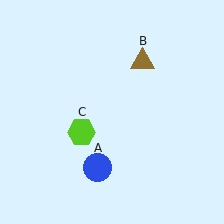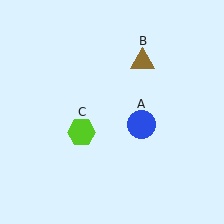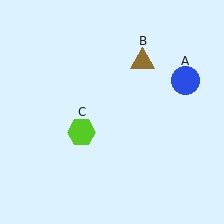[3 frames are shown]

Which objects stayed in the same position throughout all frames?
Brown triangle (object B) and lime hexagon (object C) remained stationary.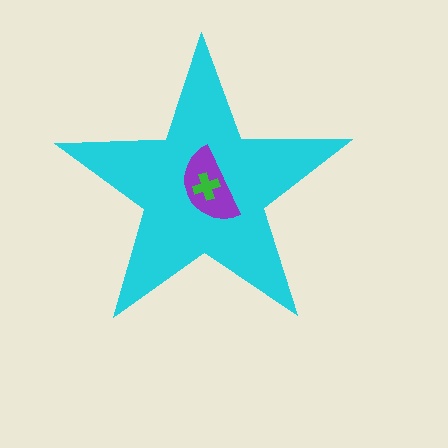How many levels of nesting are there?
3.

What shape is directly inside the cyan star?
The purple semicircle.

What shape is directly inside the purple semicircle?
The green cross.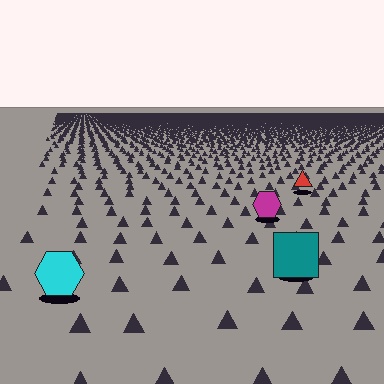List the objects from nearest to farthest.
From nearest to farthest: the cyan hexagon, the teal square, the magenta hexagon, the red triangle.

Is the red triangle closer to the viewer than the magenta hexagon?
No. The magenta hexagon is closer — you can tell from the texture gradient: the ground texture is coarser near it.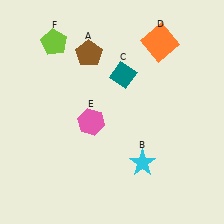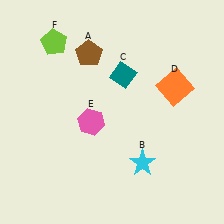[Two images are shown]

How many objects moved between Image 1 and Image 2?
1 object moved between the two images.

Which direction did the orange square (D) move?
The orange square (D) moved down.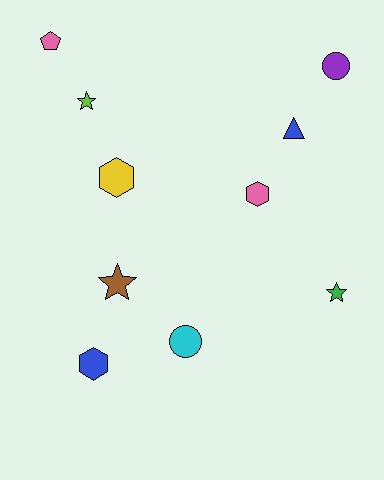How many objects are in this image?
There are 10 objects.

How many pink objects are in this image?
There are 2 pink objects.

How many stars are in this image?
There are 3 stars.